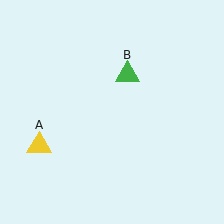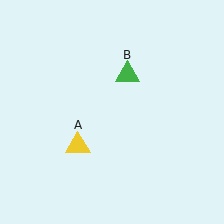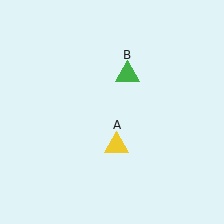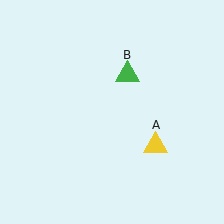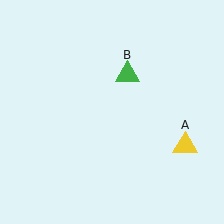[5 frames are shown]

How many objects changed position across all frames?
1 object changed position: yellow triangle (object A).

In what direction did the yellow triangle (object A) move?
The yellow triangle (object A) moved right.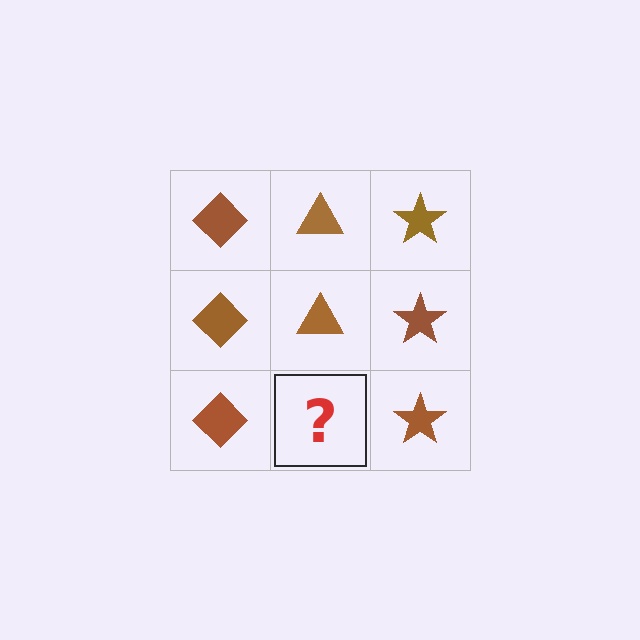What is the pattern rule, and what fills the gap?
The rule is that each column has a consistent shape. The gap should be filled with a brown triangle.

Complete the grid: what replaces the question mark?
The question mark should be replaced with a brown triangle.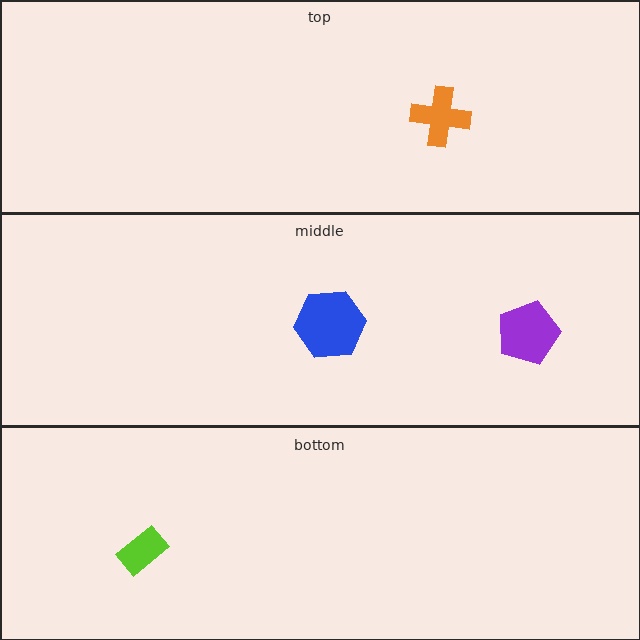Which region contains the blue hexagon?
The middle region.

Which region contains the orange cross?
The top region.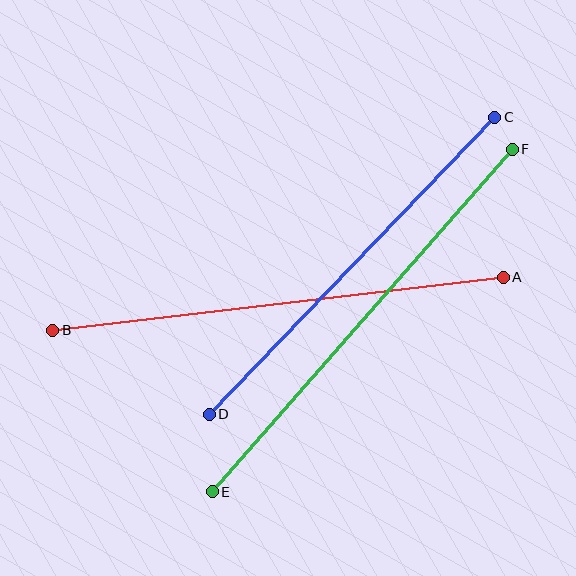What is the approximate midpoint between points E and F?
The midpoint is at approximately (362, 321) pixels.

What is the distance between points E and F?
The distance is approximately 455 pixels.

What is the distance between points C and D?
The distance is approximately 412 pixels.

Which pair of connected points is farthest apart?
Points E and F are farthest apart.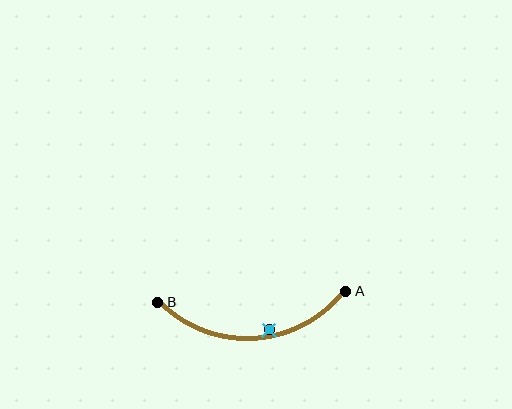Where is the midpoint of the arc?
The arc midpoint is the point on the curve farthest from the straight line joining A and B. It sits below that line.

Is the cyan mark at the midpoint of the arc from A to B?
No — the cyan mark does not lie on the arc at all. It sits slightly inside the curve.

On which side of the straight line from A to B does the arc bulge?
The arc bulges below the straight line connecting A and B.